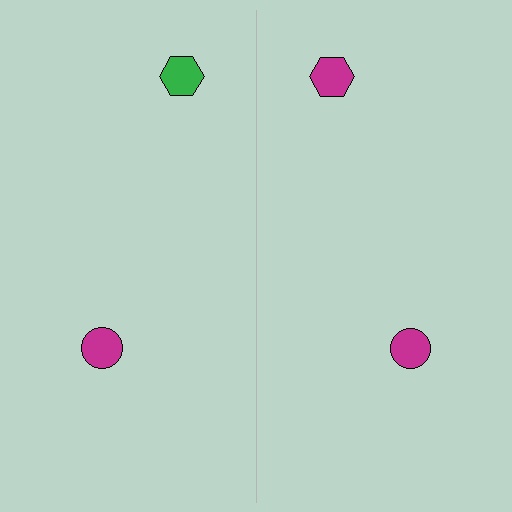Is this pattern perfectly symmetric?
No, the pattern is not perfectly symmetric. The magenta hexagon on the right side breaks the symmetry — its mirror counterpart is green.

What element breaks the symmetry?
The magenta hexagon on the right side breaks the symmetry — its mirror counterpart is green.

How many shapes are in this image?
There are 4 shapes in this image.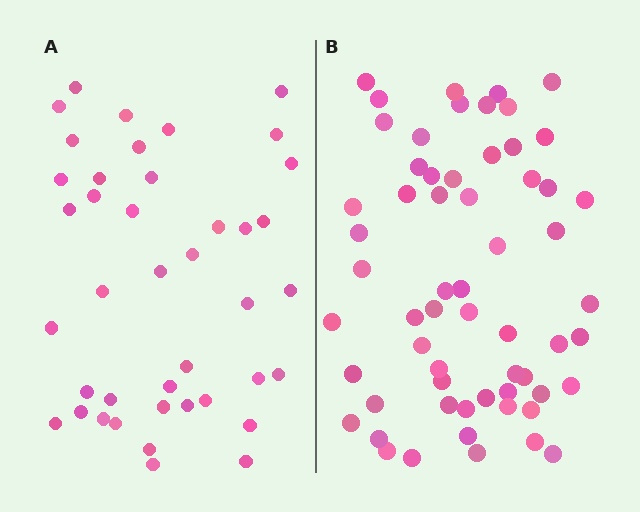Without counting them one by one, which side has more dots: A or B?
Region B (the right region) has more dots.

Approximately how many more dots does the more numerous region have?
Region B has approximately 20 more dots than region A.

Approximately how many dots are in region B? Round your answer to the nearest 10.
About 60 dots.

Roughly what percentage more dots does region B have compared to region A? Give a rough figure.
About 45% more.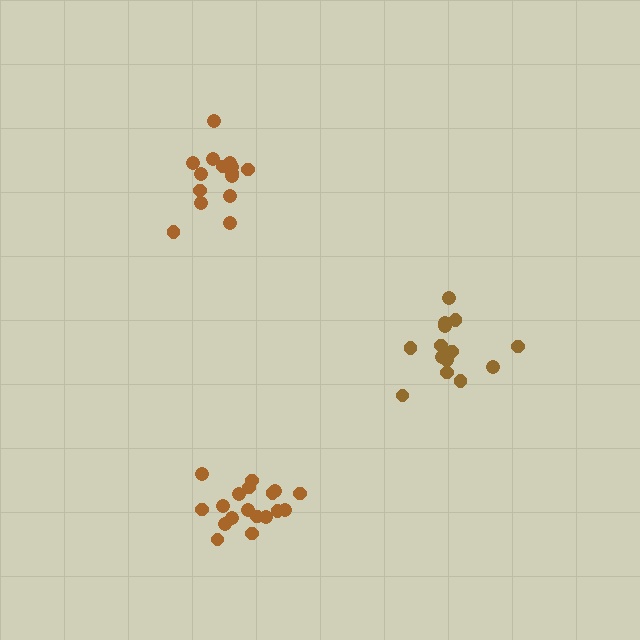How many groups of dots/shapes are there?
There are 3 groups.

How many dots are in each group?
Group 1: 19 dots, Group 2: 14 dots, Group 3: 15 dots (48 total).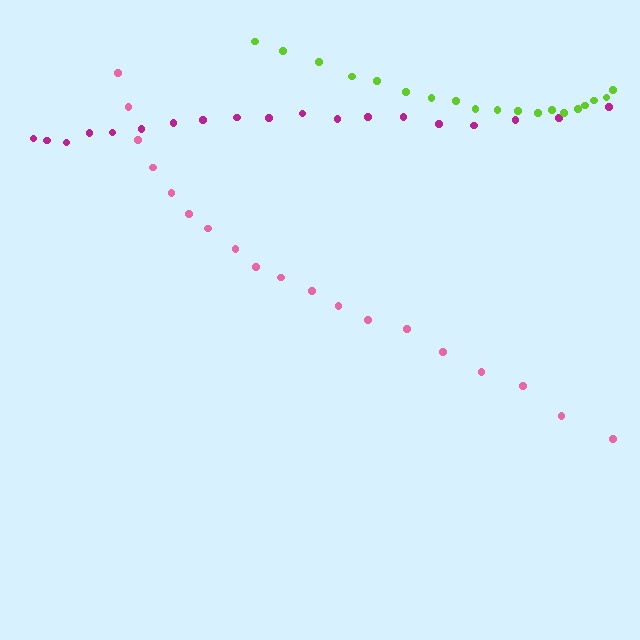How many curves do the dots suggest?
There are 3 distinct paths.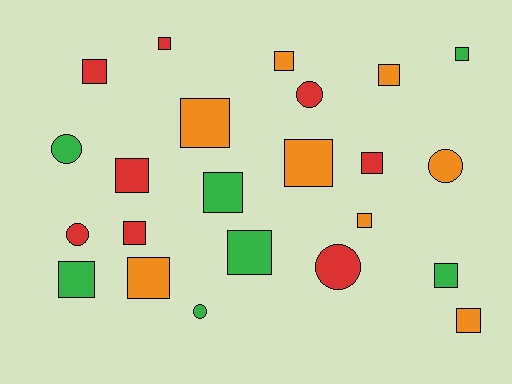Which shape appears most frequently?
Square, with 17 objects.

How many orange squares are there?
There are 7 orange squares.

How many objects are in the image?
There are 23 objects.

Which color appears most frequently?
Orange, with 8 objects.